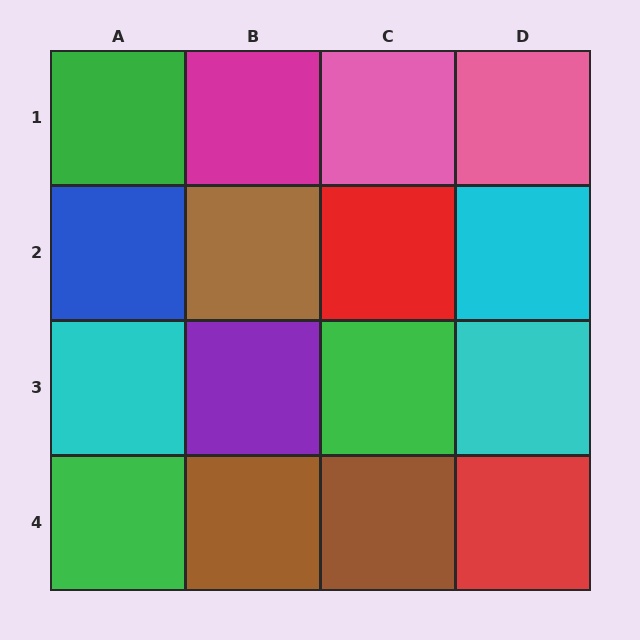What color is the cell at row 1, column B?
Magenta.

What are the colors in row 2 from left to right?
Blue, brown, red, cyan.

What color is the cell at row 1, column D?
Pink.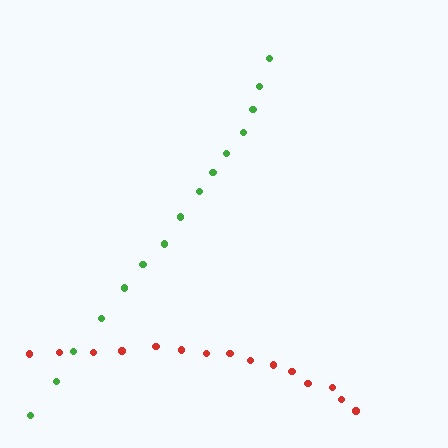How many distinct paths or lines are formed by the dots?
There are 2 distinct paths.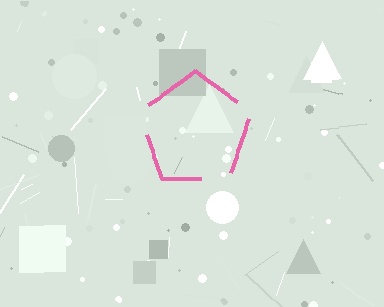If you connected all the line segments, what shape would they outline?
They would outline a pentagon.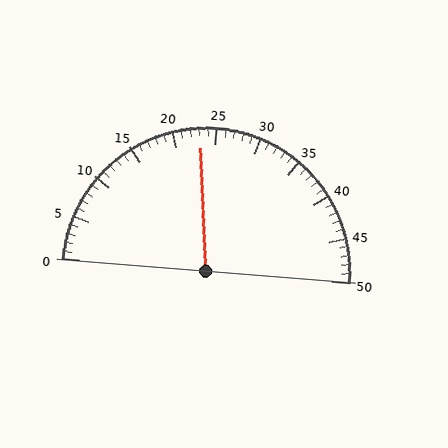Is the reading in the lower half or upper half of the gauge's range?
The reading is in the lower half of the range (0 to 50).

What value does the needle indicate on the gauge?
The needle indicates approximately 23.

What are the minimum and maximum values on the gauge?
The gauge ranges from 0 to 50.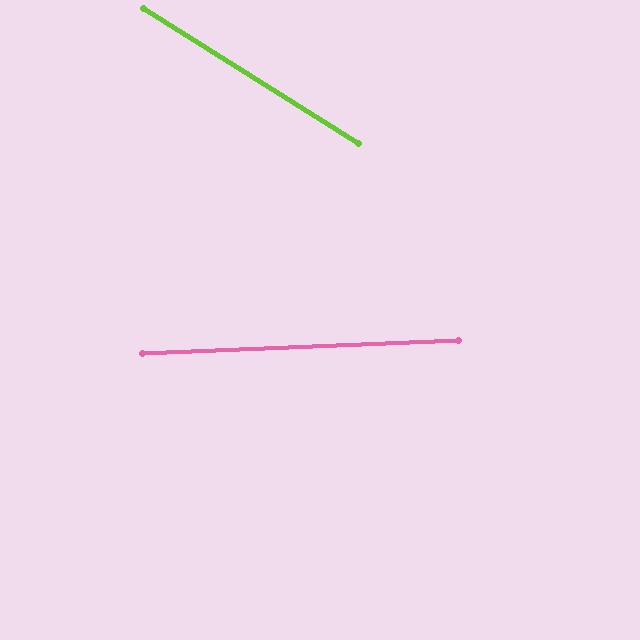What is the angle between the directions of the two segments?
Approximately 34 degrees.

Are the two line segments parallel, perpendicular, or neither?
Neither parallel nor perpendicular — they differ by about 34°.